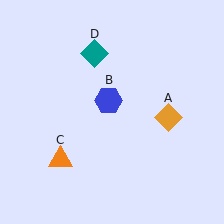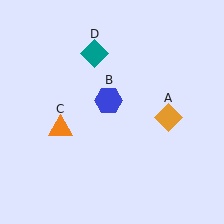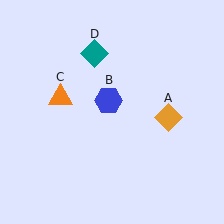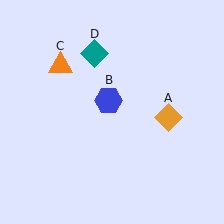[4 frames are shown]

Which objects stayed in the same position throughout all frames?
Orange diamond (object A) and blue hexagon (object B) and teal diamond (object D) remained stationary.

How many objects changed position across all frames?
1 object changed position: orange triangle (object C).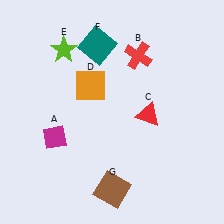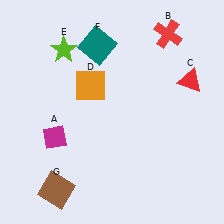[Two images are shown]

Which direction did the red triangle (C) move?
The red triangle (C) moved right.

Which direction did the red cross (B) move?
The red cross (B) moved right.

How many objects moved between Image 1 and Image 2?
3 objects moved between the two images.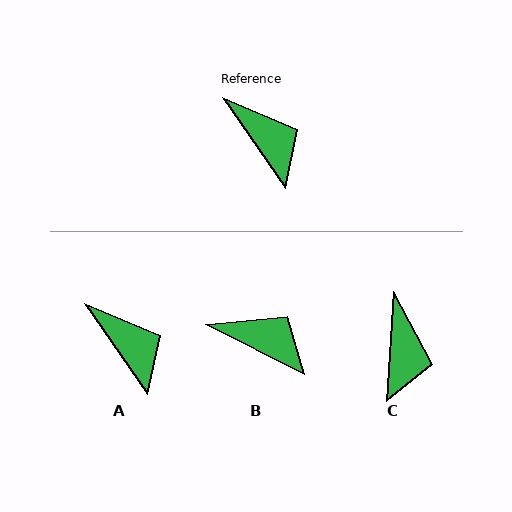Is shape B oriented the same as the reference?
No, it is off by about 28 degrees.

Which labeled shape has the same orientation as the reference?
A.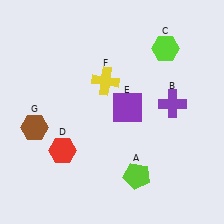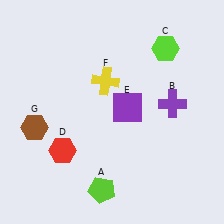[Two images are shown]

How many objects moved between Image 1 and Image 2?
1 object moved between the two images.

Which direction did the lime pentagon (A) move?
The lime pentagon (A) moved left.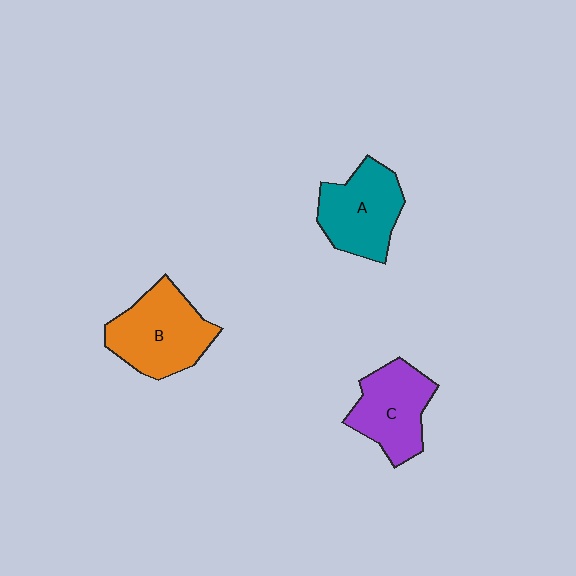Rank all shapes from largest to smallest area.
From largest to smallest: B (orange), A (teal), C (purple).